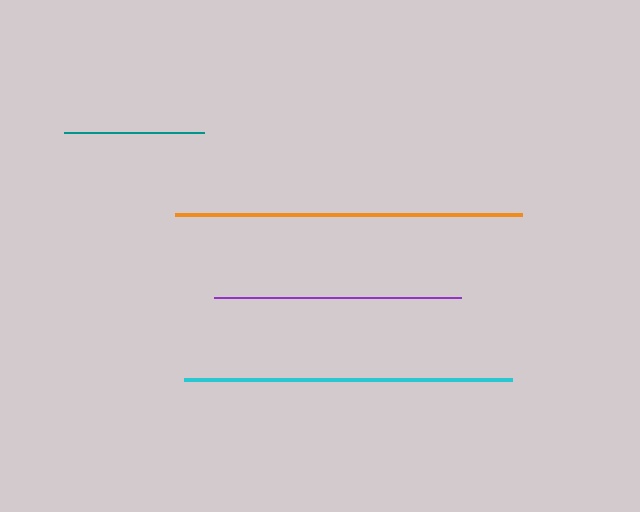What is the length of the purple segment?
The purple segment is approximately 247 pixels long.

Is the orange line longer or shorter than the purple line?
The orange line is longer than the purple line.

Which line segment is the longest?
The orange line is the longest at approximately 346 pixels.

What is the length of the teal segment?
The teal segment is approximately 140 pixels long.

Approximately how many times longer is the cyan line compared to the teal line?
The cyan line is approximately 2.3 times the length of the teal line.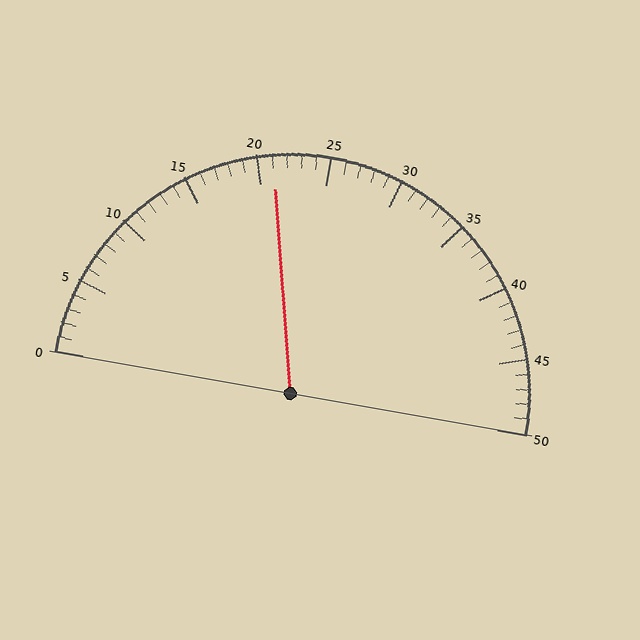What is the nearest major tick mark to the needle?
The nearest major tick mark is 20.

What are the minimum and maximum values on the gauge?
The gauge ranges from 0 to 50.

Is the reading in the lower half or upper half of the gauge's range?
The reading is in the lower half of the range (0 to 50).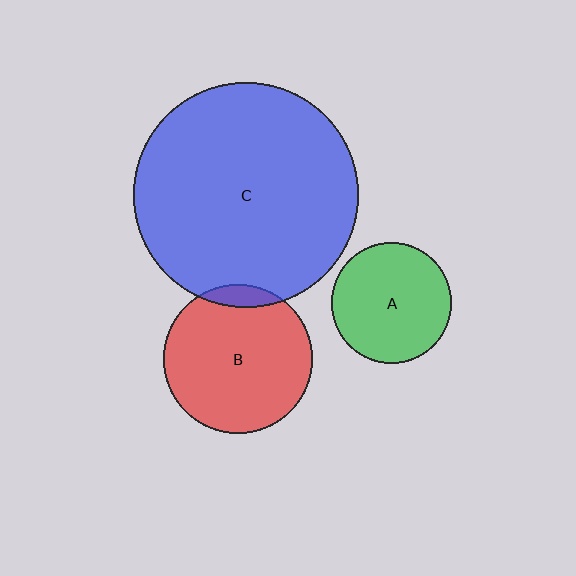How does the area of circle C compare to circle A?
Approximately 3.5 times.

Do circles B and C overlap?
Yes.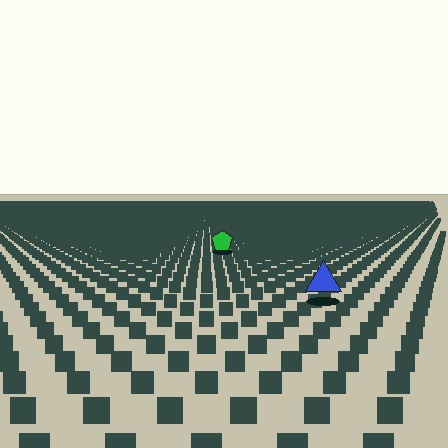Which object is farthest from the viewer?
The green pentagon is farthest from the viewer. It appears smaller and the ground texture around it is denser.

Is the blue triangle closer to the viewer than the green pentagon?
Yes. The blue triangle is closer — you can tell from the texture gradient: the ground texture is coarser near it.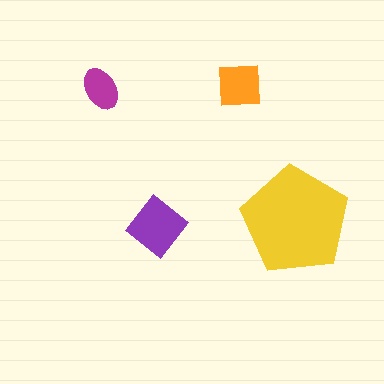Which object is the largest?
The yellow pentagon.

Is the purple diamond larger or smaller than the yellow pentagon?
Smaller.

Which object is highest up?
The orange square is topmost.